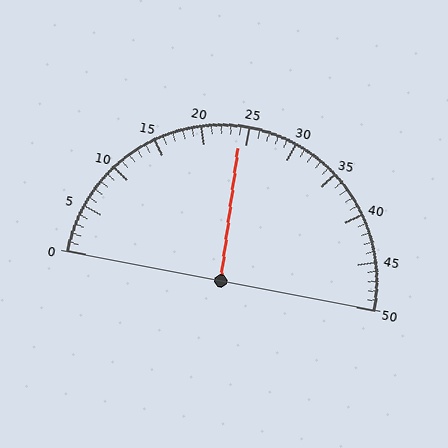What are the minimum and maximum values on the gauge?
The gauge ranges from 0 to 50.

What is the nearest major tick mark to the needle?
The nearest major tick mark is 25.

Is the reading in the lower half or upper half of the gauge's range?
The reading is in the lower half of the range (0 to 50).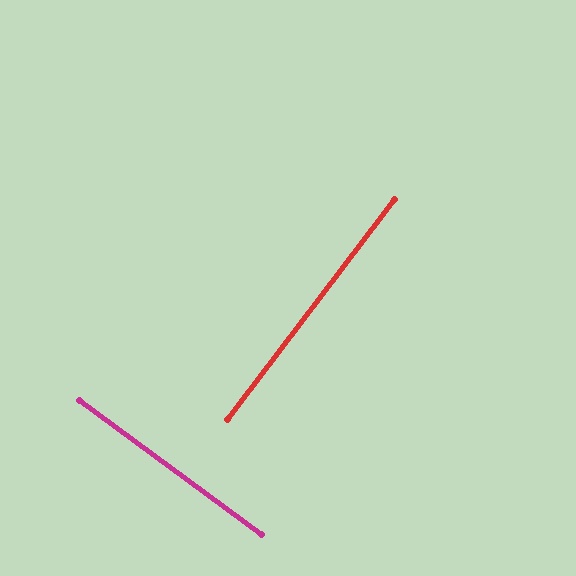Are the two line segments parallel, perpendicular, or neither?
Perpendicular — they meet at approximately 89°.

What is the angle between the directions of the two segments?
Approximately 89 degrees.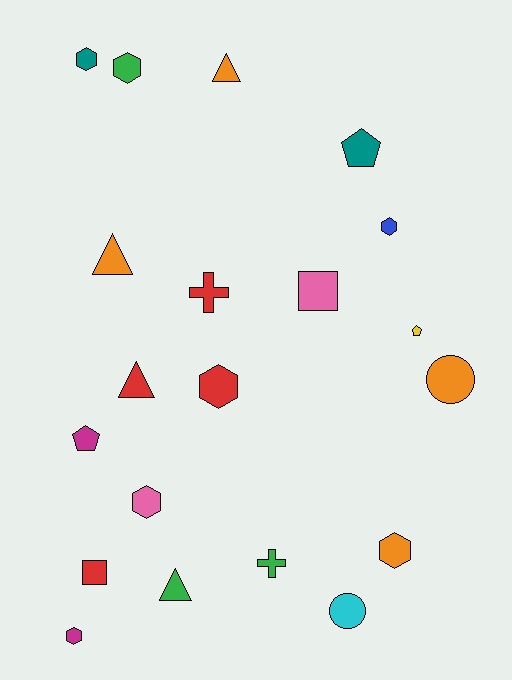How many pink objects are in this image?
There are 2 pink objects.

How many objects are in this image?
There are 20 objects.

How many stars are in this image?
There are no stars.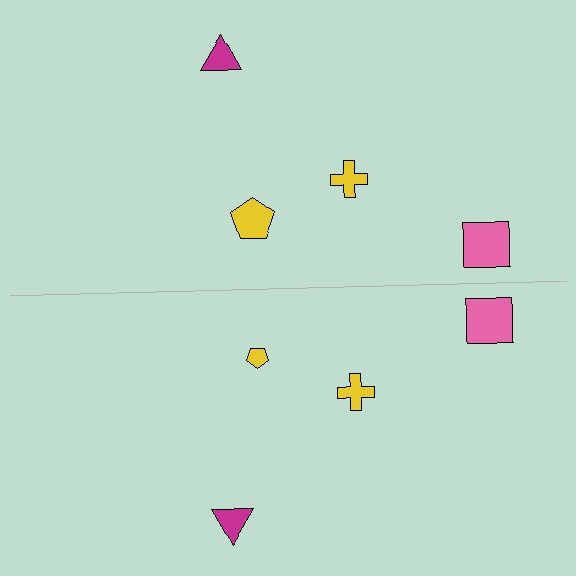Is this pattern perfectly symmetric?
No, the pattern is not perfectly symmetric. The yellow pentagon on the bottom side has a different size than its mirror counterpart.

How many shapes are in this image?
There are 8 shapes in this image.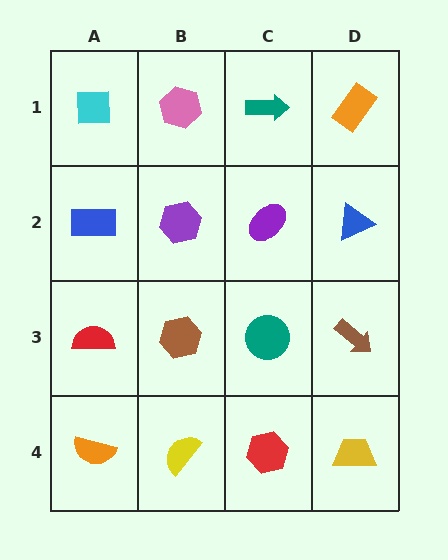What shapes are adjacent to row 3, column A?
A blue rectangle (row 2, column A), an orange semicircle (row 4, column A), a brown hexagon (row 3, column B).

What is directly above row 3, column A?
A blue rectangle.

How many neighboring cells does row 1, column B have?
3.